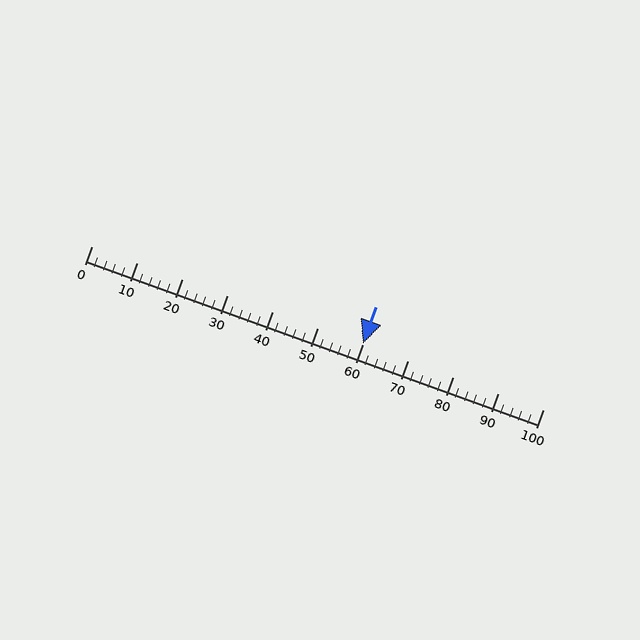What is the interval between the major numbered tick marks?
The major tick marks are spaced 10 units apart.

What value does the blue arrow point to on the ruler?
The blue arrow points to approximately 60.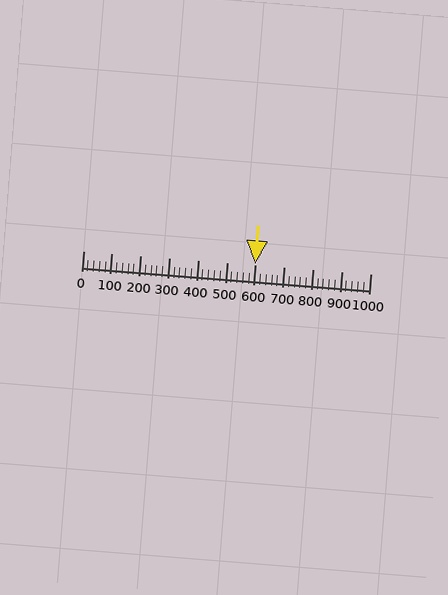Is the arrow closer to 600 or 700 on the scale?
The arrow is closer to 600.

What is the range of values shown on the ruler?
The ruler shows values from 0 to 1000.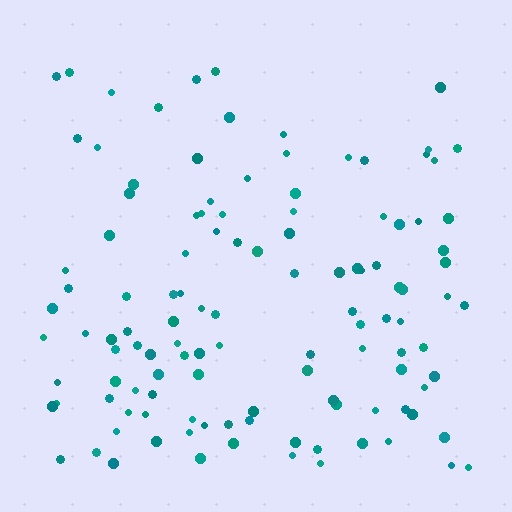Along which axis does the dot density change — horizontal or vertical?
Vertical.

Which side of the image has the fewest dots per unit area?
The top.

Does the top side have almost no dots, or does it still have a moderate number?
Still a moderate number, just noticeably fewer than the bottom.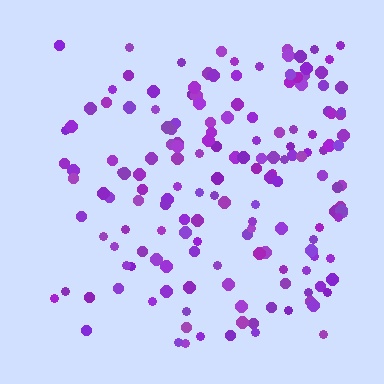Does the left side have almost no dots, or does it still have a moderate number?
Still a moderate number, just noticeably fewer than the right.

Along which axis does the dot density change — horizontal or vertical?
Horizontal.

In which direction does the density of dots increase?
From left to right, with the right side densest.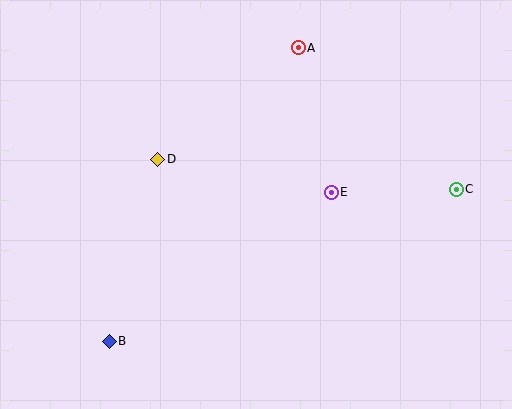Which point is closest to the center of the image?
Point E at (331, 192) is closest to the center.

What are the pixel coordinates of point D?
Point D is at (158, 159).